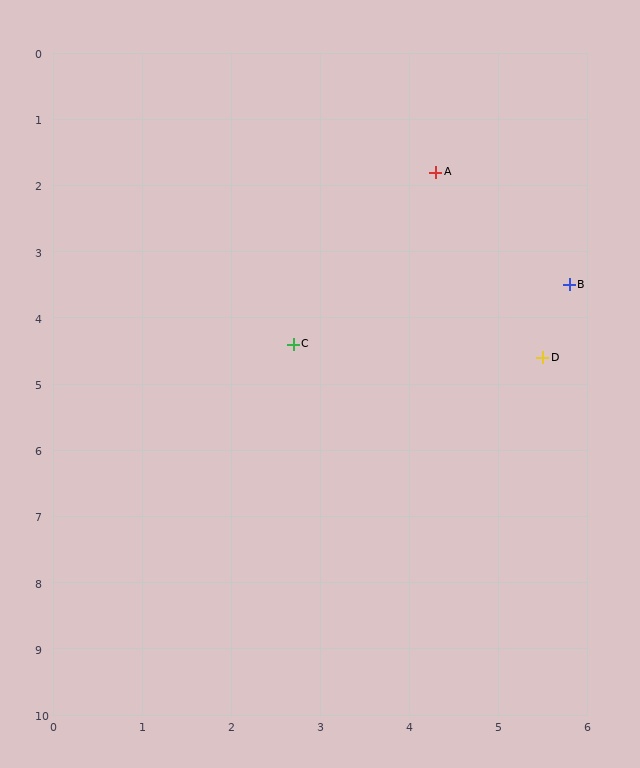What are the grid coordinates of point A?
Point A is at approximately (4.3, 1.8).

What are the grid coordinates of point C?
Point C is at approximately (2.7, 4.4).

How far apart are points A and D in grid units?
Points A and D are about 3.0 grid units apart.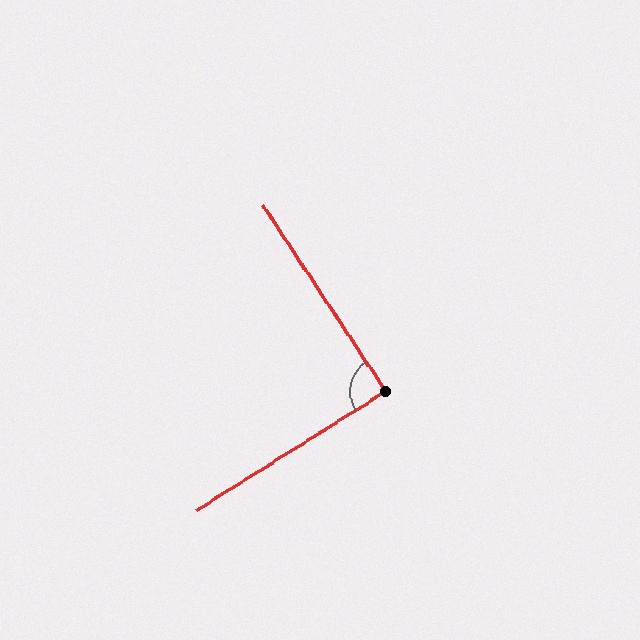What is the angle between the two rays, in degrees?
Approximately 89 degrees.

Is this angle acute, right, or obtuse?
It is approximately a right angle.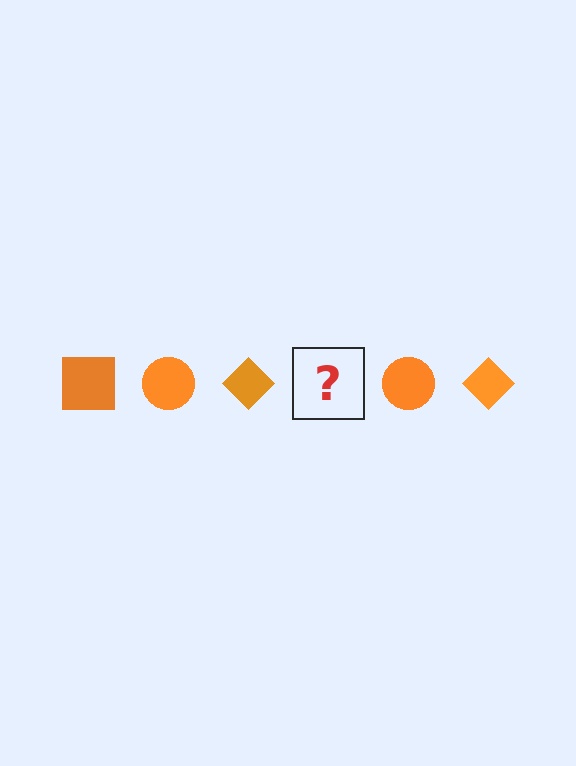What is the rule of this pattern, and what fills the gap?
The rule is that the pattern cycles through square, circle, diamond shapes in orange. The gap should be filled with an orange square.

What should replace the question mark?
The question mark should be replaced with an orange square.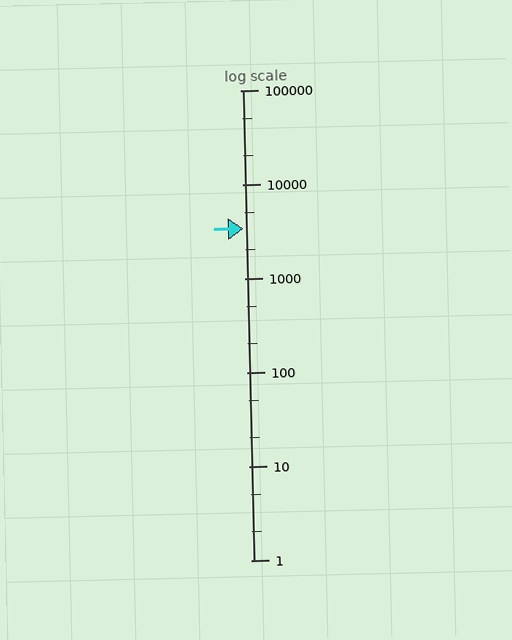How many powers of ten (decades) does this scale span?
The scale spans 5 decades, from 1 to 100000.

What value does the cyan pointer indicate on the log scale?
The pointer indicates approximately 3400.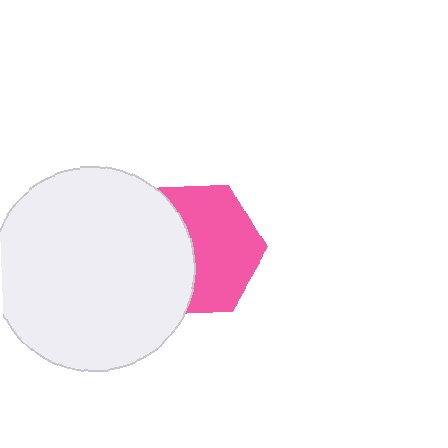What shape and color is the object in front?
The object in front is a white circle.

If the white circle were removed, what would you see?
You would see the complete pink hexagon.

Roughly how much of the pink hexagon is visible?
About half of it is visible (roughly 57%).